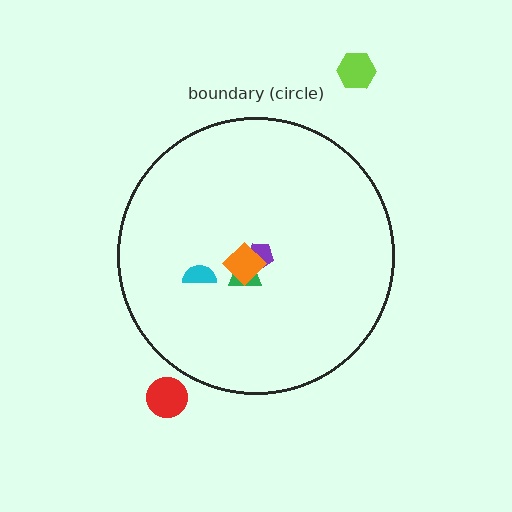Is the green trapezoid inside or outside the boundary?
Inside.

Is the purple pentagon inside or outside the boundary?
Inside.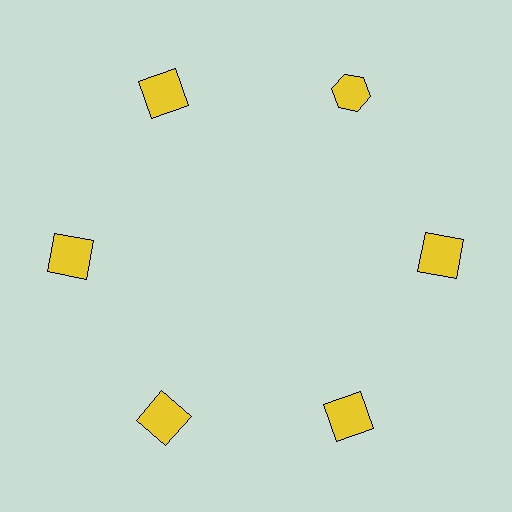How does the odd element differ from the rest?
It has a different shape: hexagon instead of square.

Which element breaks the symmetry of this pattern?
The yellow hexagon at roughly the 1 o'clock position breaks the symmetry. All other shapes are yellow squares.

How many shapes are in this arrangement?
There are 6 shapes arranged in a ring pattern.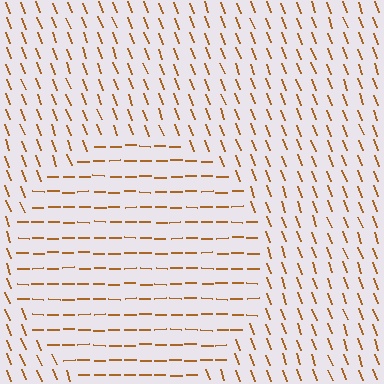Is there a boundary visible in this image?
Yes, there is a texture boundary formed by a change in line orientation.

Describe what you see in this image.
The image is filled with small brown line segments. A circle region in the image has lines oriented differently from the surrounding lines, creating a visible texture boundary.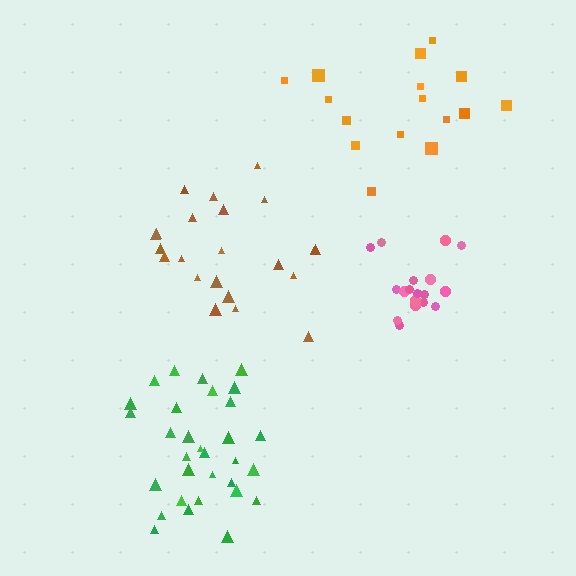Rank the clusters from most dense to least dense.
pink, green, brown, orange.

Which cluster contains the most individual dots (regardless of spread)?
Green (32).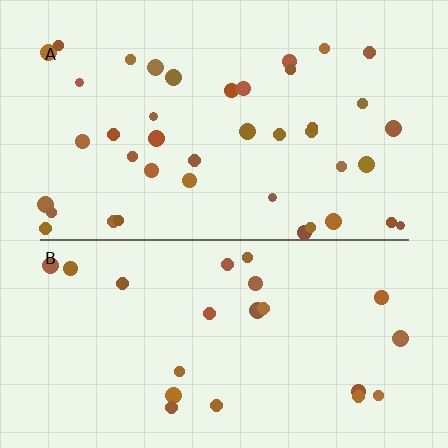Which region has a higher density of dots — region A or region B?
A (the top).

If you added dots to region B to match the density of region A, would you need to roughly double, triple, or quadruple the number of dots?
Approximately double.